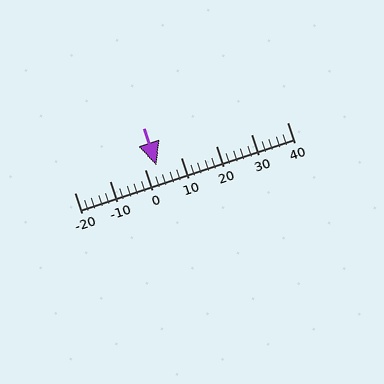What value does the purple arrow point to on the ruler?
The purple arrow points to approximately 3.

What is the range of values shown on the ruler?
The ruler shows values from -20 to 40.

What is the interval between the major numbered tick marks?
The major tick marks are spaced 10 units apart.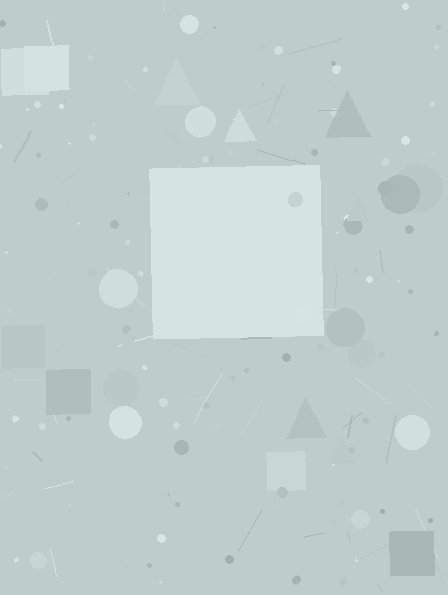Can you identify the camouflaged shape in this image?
The camouflaged shape is a square.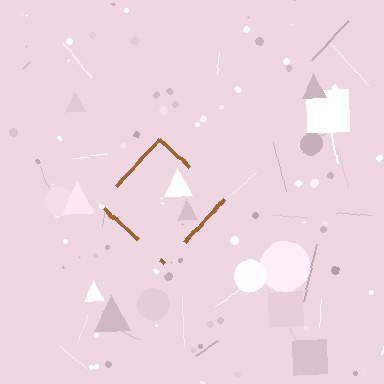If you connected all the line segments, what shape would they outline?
They would outline a diamond.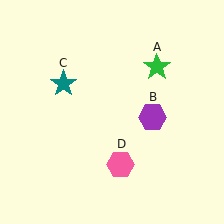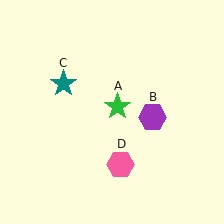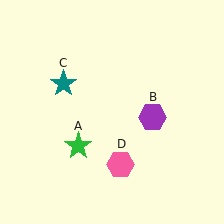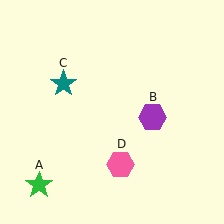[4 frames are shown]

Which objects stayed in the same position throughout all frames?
Purple hexagon (object B) and teal star (object C) and pink hexagon (object D) remained stationary.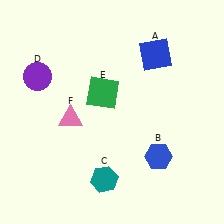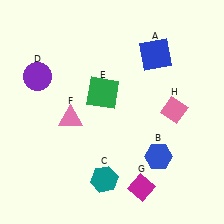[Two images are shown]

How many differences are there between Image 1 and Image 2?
There are 2 differences between the two images.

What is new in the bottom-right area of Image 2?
A magenta diamond (G) was added in the bottom-right area of Image 2.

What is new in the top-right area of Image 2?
A pink diamond (H) was added in the top-right area of Image 2.